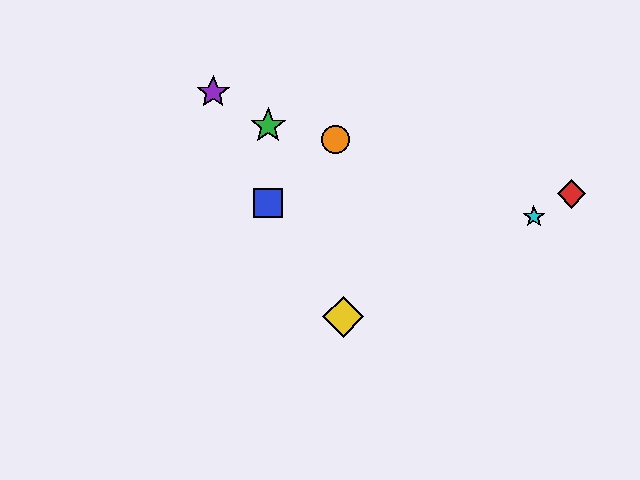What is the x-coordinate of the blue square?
The blue square is at x≈268.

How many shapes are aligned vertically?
2 shapes (the blue square, the green star) are aligned vertically.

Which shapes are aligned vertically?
The blue square, the green star are aligned vertically.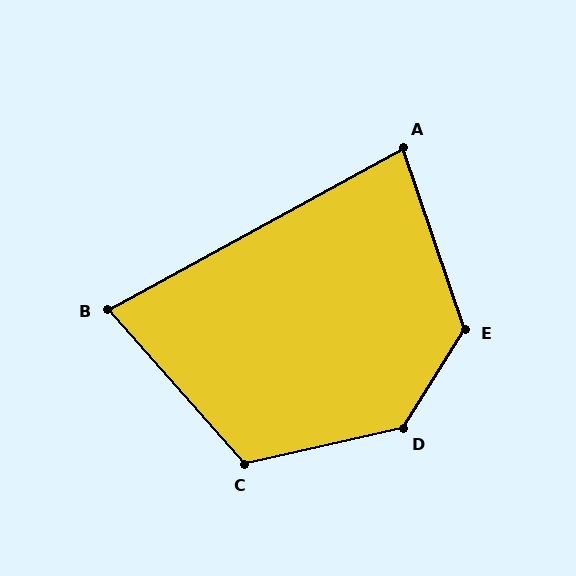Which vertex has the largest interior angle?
D, at approximately 135 degrees.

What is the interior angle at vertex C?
Approximately 119 degrees (obtuse).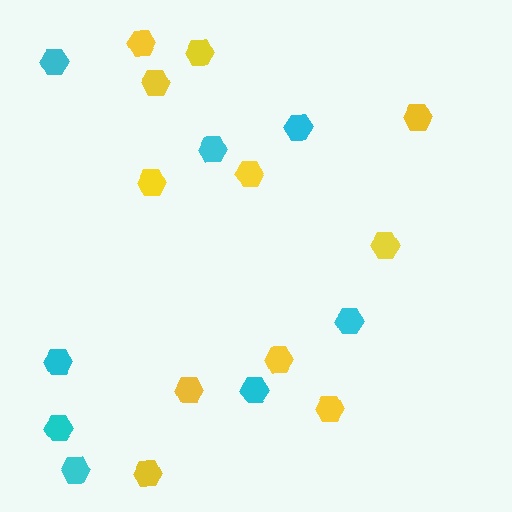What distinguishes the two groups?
There are 2 groups: one group of yellow hexagons (11) and one group of cyan hexagons (8).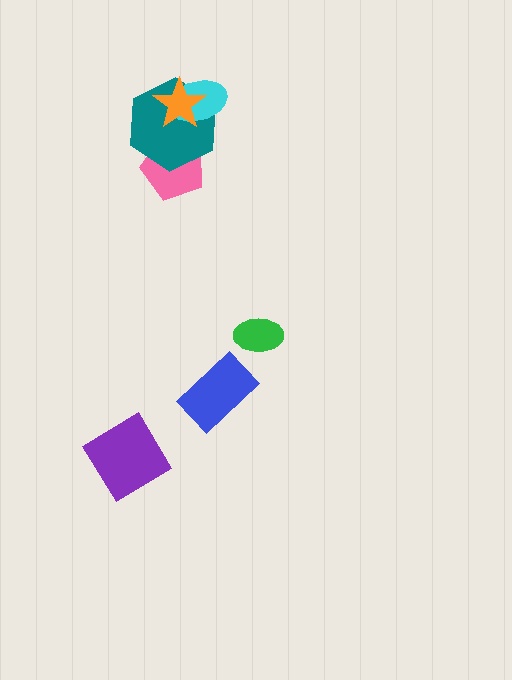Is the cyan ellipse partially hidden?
Yes, it is partially covered by another shape.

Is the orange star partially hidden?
No, no other shape covers it.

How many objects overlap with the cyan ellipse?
2 objects overlap with the cyan ellipse.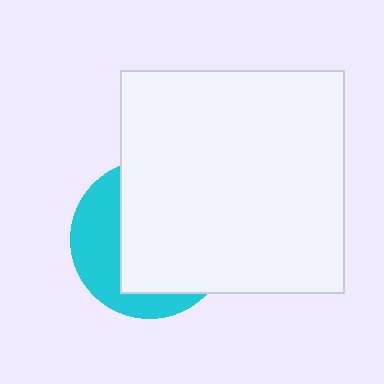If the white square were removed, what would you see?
You would see the complete cyan circle.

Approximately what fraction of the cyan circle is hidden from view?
Roughly 65% of the cyan circle is hidden behind the white square.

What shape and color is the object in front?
The object in front is a white square.